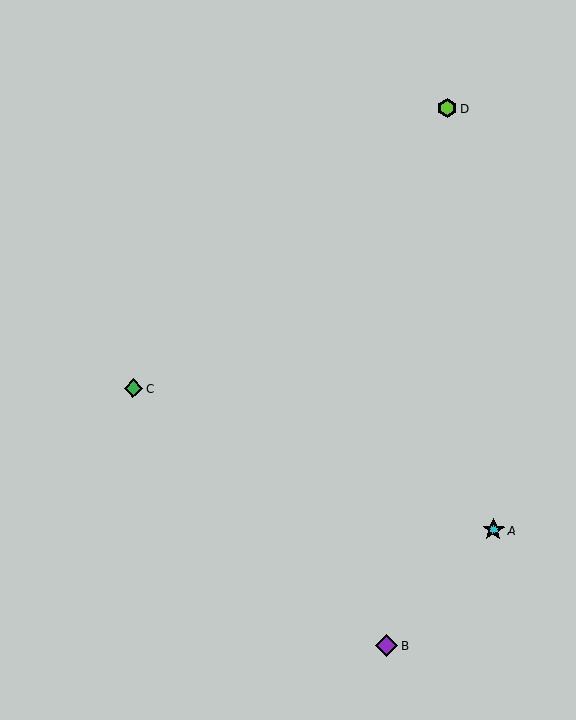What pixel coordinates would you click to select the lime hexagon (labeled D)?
Click at (447, 108) to select the lime hexagon D.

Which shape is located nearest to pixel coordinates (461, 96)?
The lime hexagon (labeled D) at (447, 108) is nearest to that location.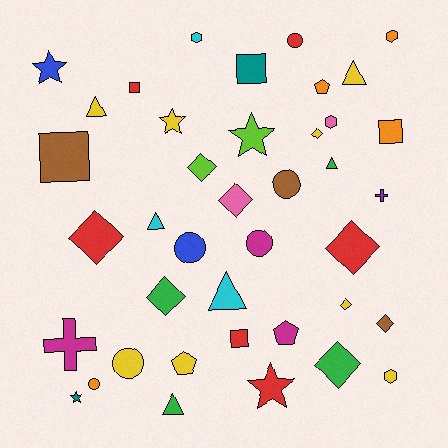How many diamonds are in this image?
There are 9 diamonds.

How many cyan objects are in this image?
There are 3 cyan objects.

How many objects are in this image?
There are 40 objects.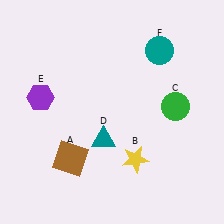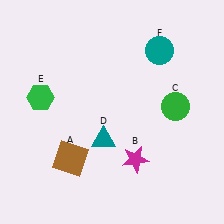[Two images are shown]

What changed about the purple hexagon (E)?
In Image 1, E is purple. In Image 2, it changed to green.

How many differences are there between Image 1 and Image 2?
There are 2 differences between the two images.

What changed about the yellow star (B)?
In Image 1, B is yellow. In Image 2, it changed to magenta.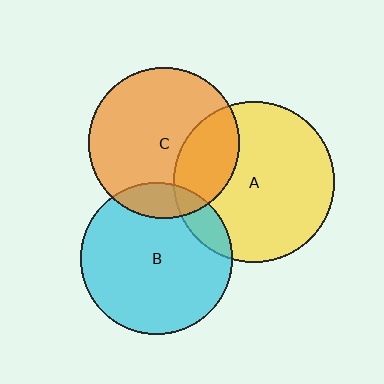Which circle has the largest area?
Circle A (yellow).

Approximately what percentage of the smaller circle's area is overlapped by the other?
Approximately 25%.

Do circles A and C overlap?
Yes.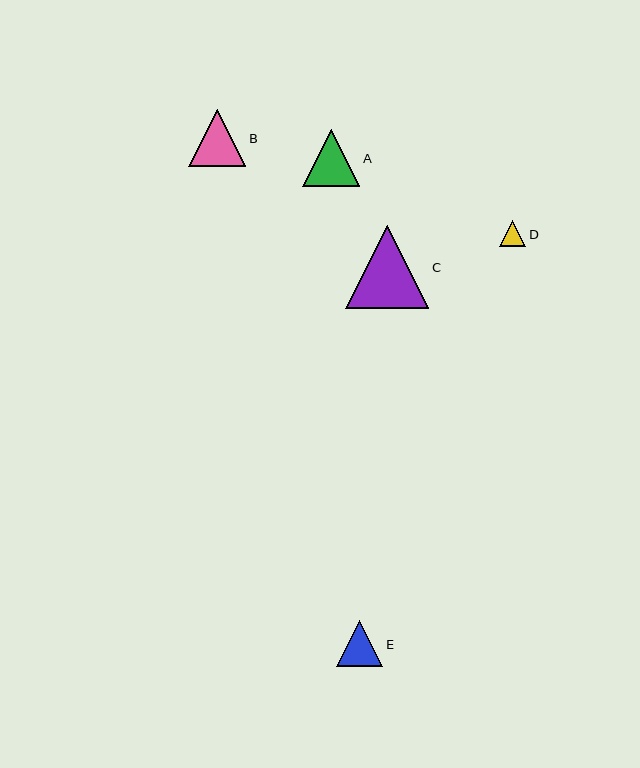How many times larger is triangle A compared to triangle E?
Triangle A is approximately 1.2 times the size of triangle E.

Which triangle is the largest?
Triangle C is the largest with a size of approximately 83 pixels.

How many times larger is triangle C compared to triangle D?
Triangle C is approximately 3.2 times the size of triangle D.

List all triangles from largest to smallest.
From largest to smallest: C, B, A, E, D.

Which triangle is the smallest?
Triangle D is the smallest with a size of approximately 26 pixels.